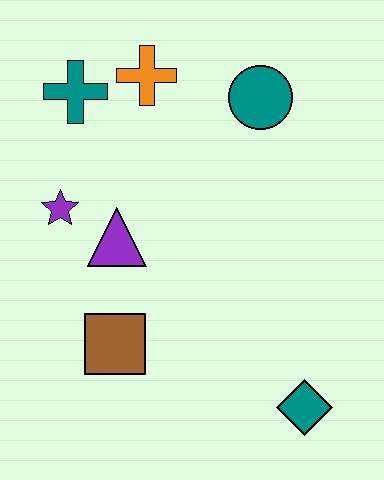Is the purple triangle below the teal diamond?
No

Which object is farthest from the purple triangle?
The teal diamond is farthest from the purple triangle.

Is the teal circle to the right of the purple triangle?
Yes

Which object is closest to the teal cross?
The orange cross is closest to the teal cross.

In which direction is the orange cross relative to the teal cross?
The orange cross is to the right of the teal cross.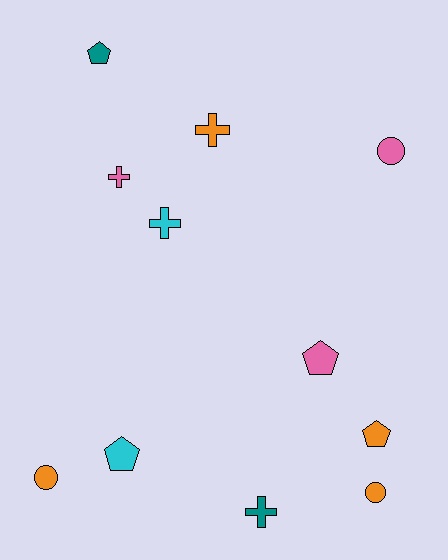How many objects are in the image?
There are 11 objects.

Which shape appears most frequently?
Cross, with 4 objects.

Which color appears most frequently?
Orange, with 4 objects.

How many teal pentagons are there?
There is 1 teal pentagon.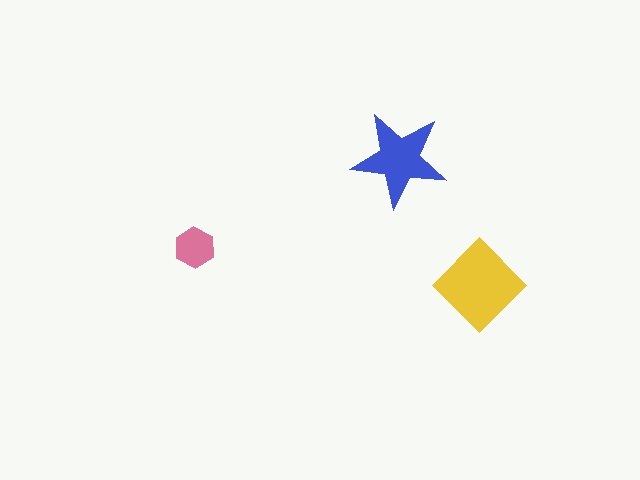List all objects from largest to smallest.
The yellow diamond, the blue star, the pink hexagon.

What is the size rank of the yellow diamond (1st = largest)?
1st.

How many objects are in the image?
There are 3 objects in the image.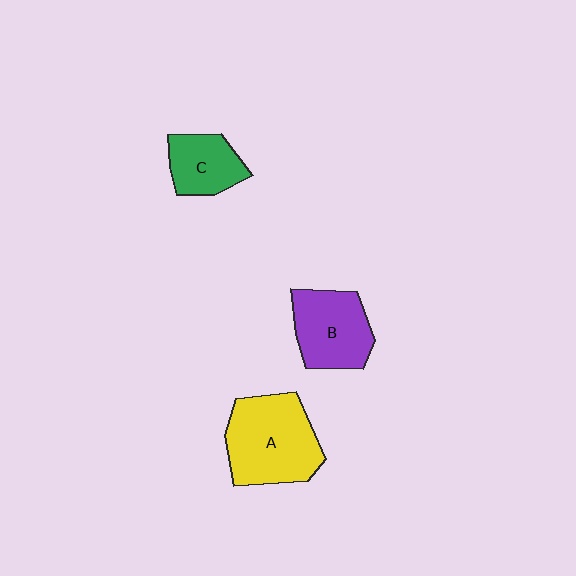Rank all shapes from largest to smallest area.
From largest to smallest: A (yellow), B (purple), C (green).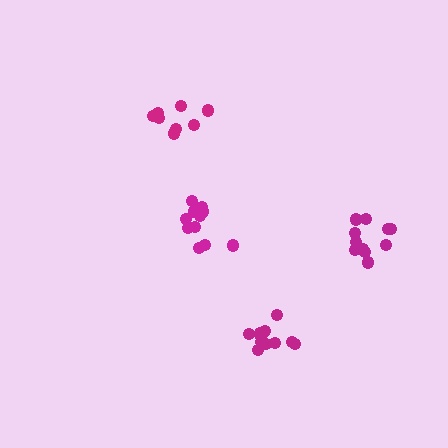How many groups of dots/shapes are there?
There are 4 groups.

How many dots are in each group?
Group 1: 12 dots, Group 2: 11 dots, Group 3: 8 dots, Group 4: 11 dots (42 total).